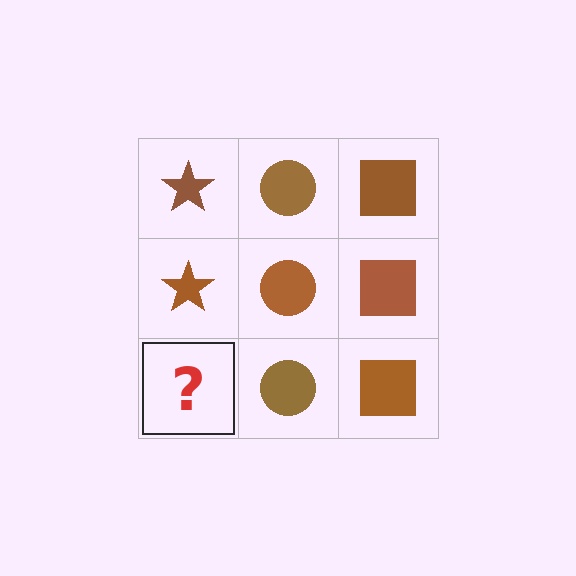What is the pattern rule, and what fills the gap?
The rule is that each column has a consistent shape. The gap should be filled with a brown star.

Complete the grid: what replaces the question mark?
The question mark should be replaced with a brown star.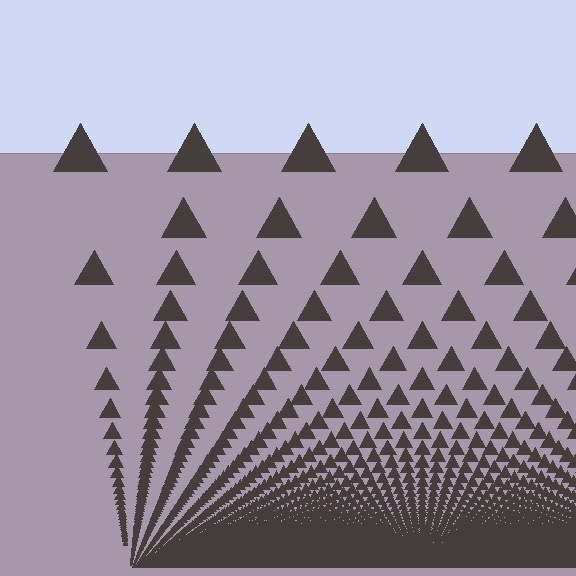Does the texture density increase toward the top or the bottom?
Density increases toward the bottom.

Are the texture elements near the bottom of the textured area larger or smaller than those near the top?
Smaller. The gradient is inverted — elements near the bottom are smaller and denser.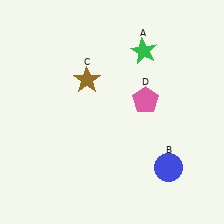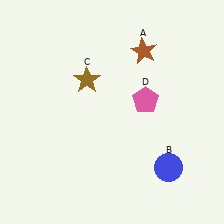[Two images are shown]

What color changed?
The star (A) changed from green in Image 1 to brown in Image 2.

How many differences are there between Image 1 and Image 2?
There is 1 difference between the two images.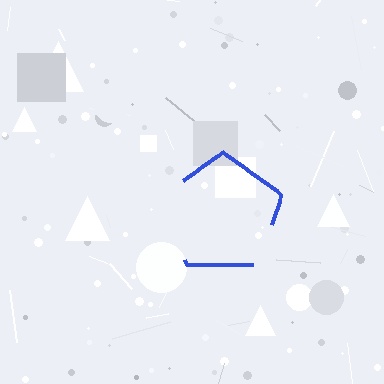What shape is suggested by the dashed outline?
The dashed outline suggests a pentagon.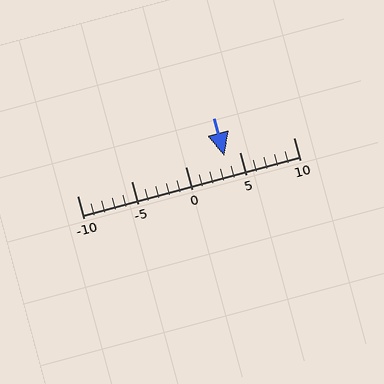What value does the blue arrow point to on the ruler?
The blue arrow points to approximately 4.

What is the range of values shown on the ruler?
The ruler shows values from -10 to 10.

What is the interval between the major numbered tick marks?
The major tick marks are spaced 5 units apart.